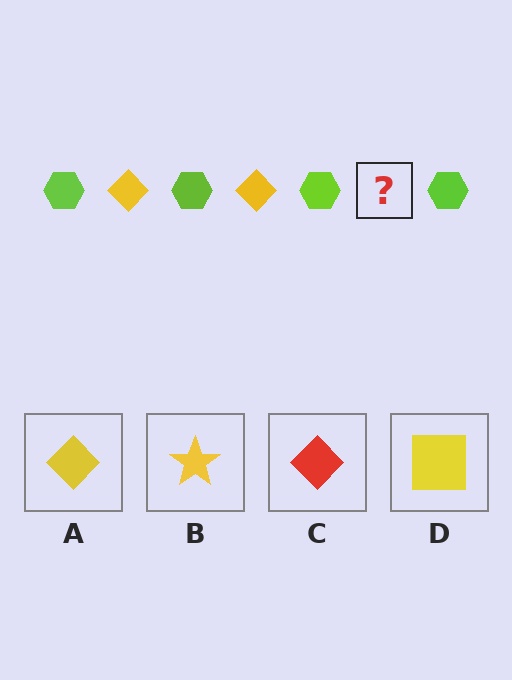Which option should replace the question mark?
Option A.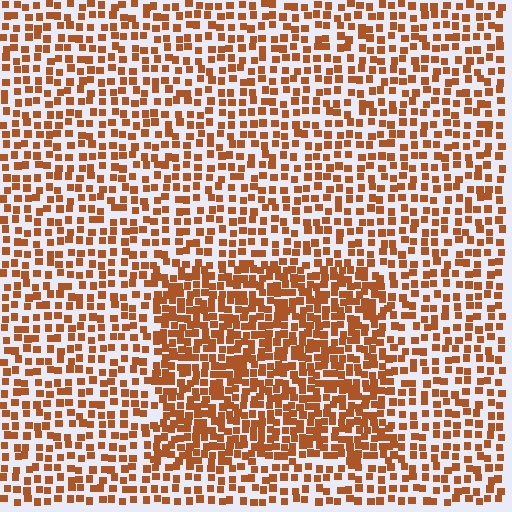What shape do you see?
I see a rectangle.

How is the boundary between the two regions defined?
The boundary is defined by a change in element density (approximately 1.8x ratio). All elements are the same color, size, and shape.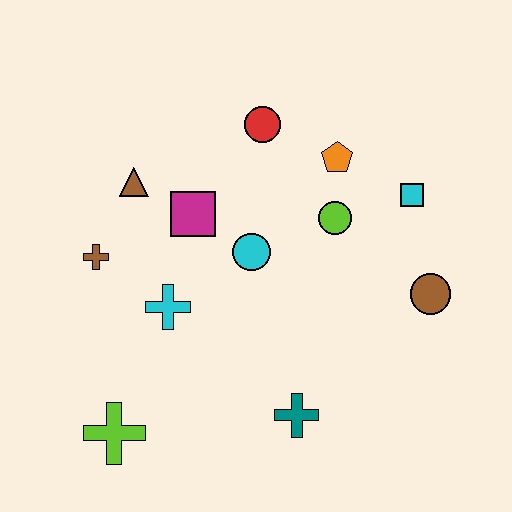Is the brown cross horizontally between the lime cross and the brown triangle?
No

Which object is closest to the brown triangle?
The magenta square is closest to the brown triangle.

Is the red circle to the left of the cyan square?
Yes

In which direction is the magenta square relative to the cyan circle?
The magenta square is to the left of the cyan circle.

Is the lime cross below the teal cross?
Yes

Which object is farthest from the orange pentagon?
The lime cross is farthest from the orange pentagon.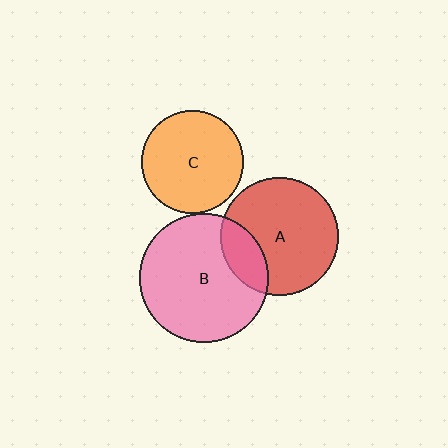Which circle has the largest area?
Circle B (pink).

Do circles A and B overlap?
Yes.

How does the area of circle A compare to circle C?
Approximately 1.3 times.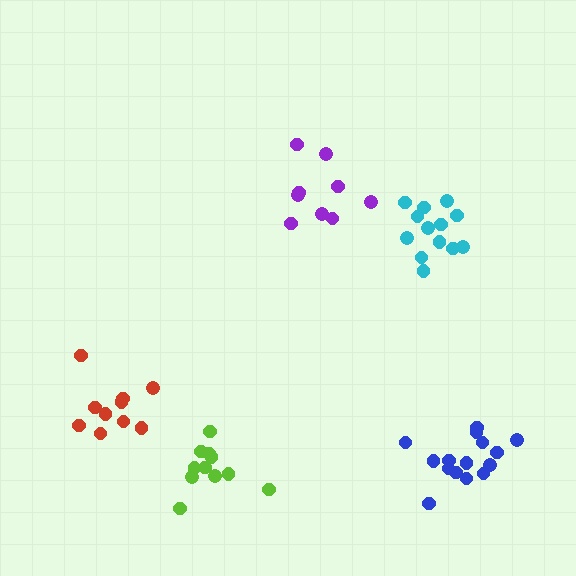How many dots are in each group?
Group 1: 15 dots, Group 2: 9 dots, Group 3: 10 dots, Group 4: 13 dots, Group 5: 11 dots (58 total).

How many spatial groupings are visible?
There are 5 spatial groupings.